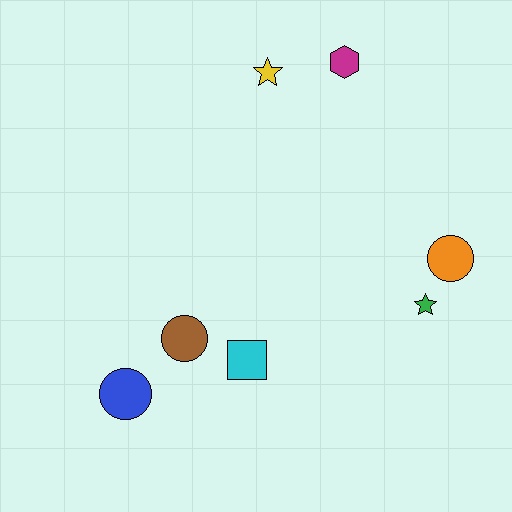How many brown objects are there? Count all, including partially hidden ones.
There is 1 brown object.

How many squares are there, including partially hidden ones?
There is 1 square.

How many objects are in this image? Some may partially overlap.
There are 7 objects.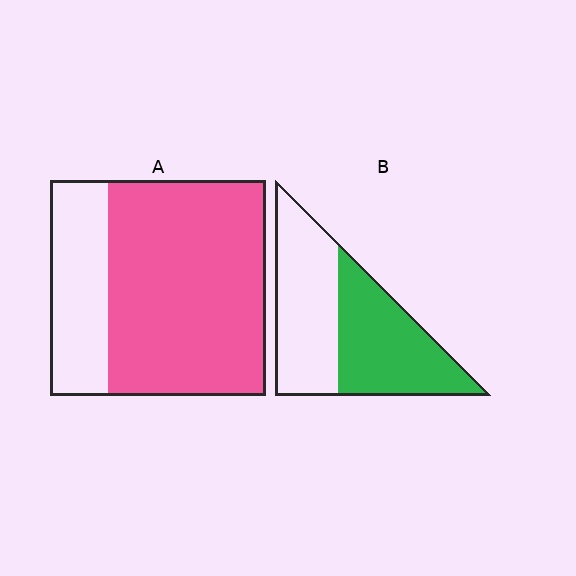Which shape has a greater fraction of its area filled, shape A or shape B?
Shape A.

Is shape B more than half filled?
Roughly half.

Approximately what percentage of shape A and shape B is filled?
A is approximately 75% and B is approximately 50%.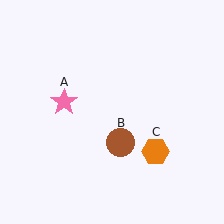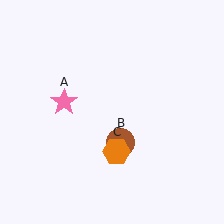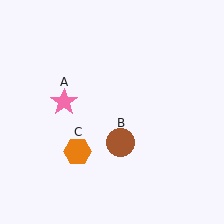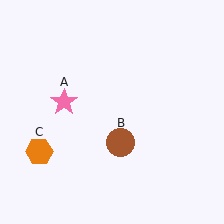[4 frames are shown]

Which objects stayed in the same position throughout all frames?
Pink star (object A) and brown circle (object B) remained stationary.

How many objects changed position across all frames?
1 object changed position: orange hexagon (object C).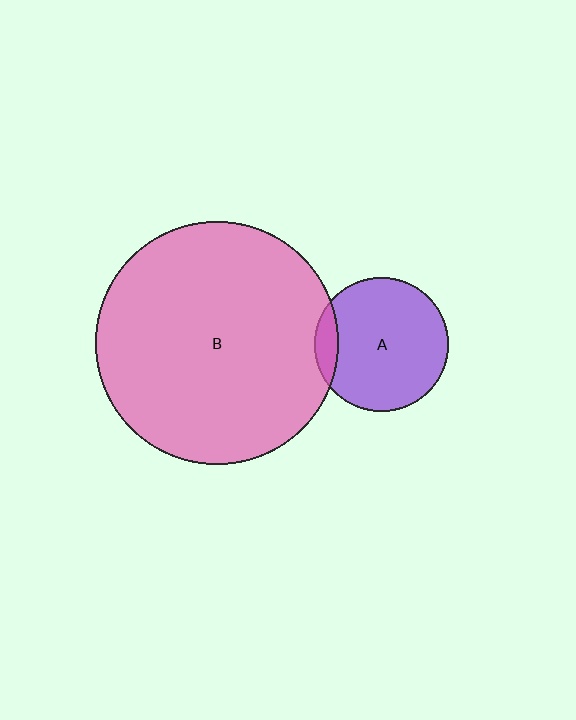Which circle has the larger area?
Circle B (pink).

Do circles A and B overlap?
Yes.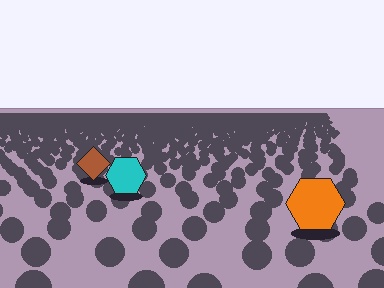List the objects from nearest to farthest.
From nearest to farthest: the orange hexagon, the cyan hexagon, the brown diamond.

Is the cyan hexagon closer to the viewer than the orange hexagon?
No. The orange hexagon is closer — you can tell from the texture gradient: the ground texture is coarser near it.